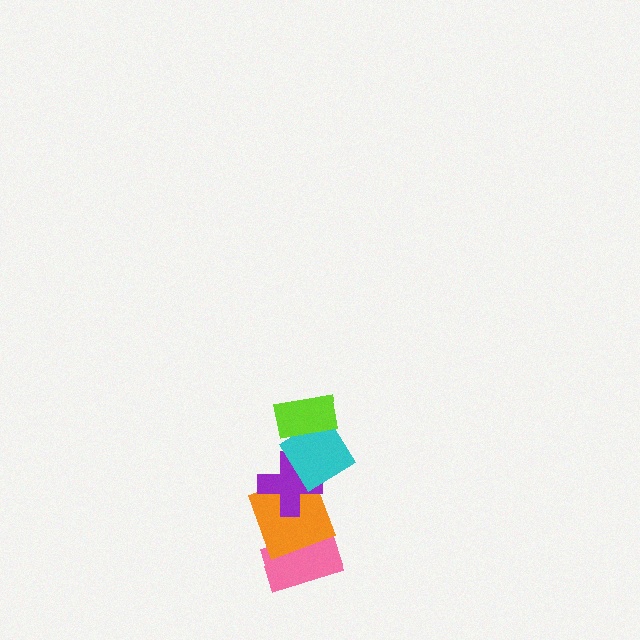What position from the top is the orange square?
The orange square is 4th from the top.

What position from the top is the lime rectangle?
The lime rectangle is 1st from the top.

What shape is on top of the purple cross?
The cyan diamond is on top of the purple cross.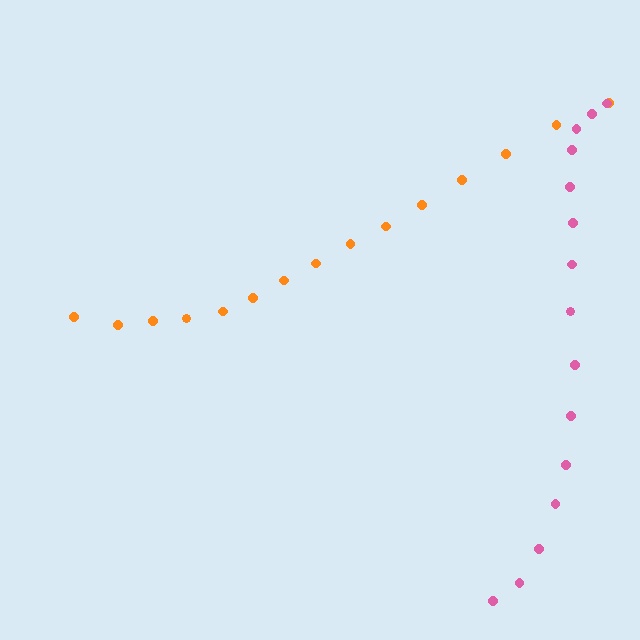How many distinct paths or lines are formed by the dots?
There are 2 distinct paths.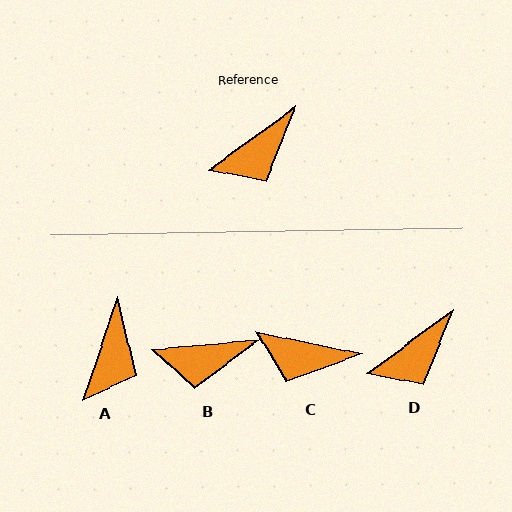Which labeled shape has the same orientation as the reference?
D.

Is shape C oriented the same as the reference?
No, it is off by about 48 degrees.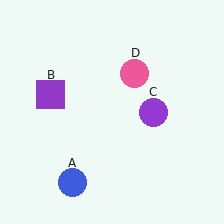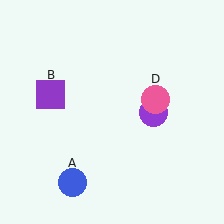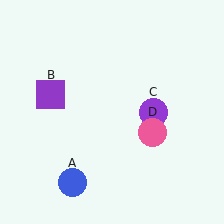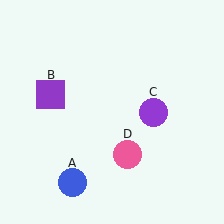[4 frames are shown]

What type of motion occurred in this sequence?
The pink circle (object D) rotated clockwise around the center of the scene.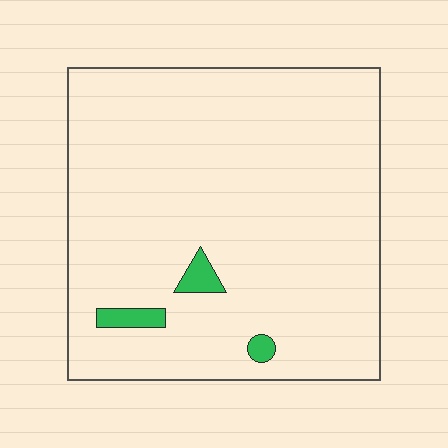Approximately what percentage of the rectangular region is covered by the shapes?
Approximately 5%.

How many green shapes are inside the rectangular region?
3.